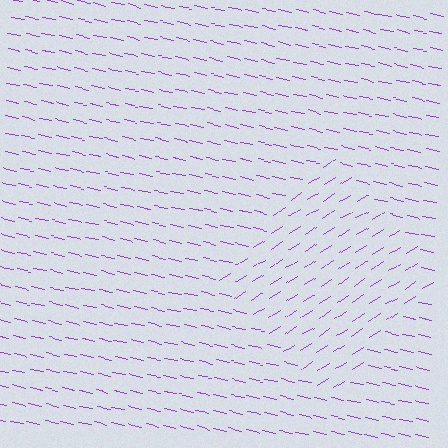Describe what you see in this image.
The image is filled with small purple line segments. A diamond region in the image has lines oriented differently from the surrounding lines, creating a visible texture boundary.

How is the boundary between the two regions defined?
The boundary is defined purely by a change in line orientation (approximately 45 degrees difference). All lines are the same color and thickness.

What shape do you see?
I see a diamond.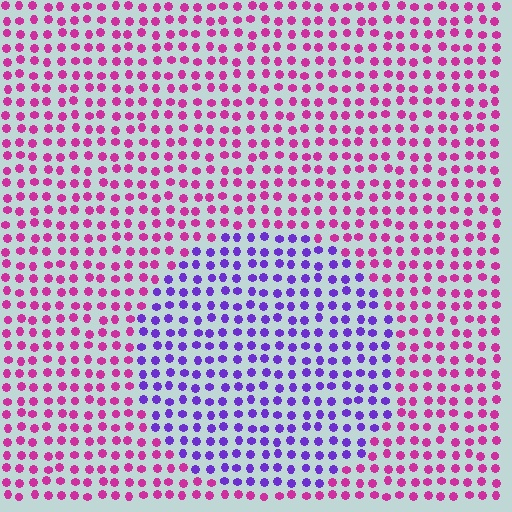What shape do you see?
I see a circle.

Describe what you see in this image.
The image is filled with small magenta elements in a uniform arrangement. A circle-shaped region is visible where the elements are tinted to a slightly different hue, forming a subtle color boundary.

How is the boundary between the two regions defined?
The boundary is defined purely by a slight shift in hue (about 54 degrees). Spacing, size, and orientation are identical on both sides.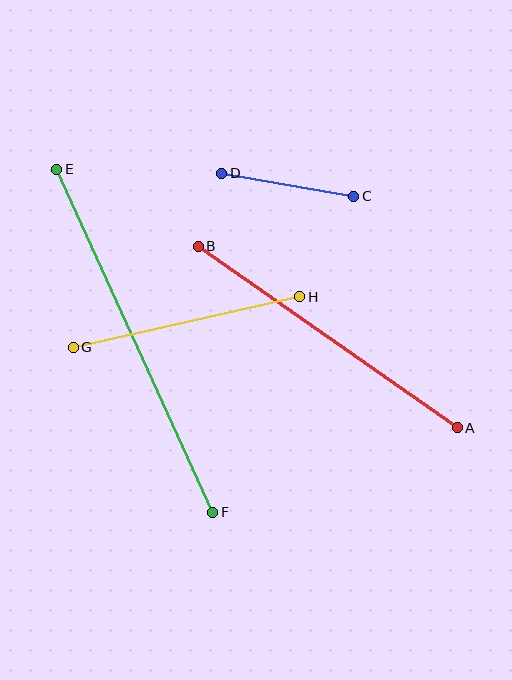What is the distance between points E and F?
The distance is approximately 377 pixels.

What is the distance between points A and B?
The distance is approximately 317 pixels.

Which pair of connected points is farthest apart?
Points E and F are farthest apart.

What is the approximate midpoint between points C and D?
The midpoint is at approximately (288, 185) pixels.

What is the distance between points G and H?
The distance is approximately 232 pixels.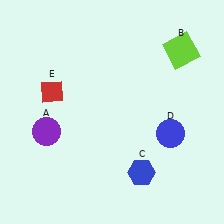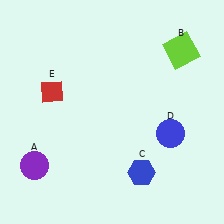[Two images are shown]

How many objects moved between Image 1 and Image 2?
1 object moved between the two images.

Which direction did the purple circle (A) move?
The purple circle (A) moved down.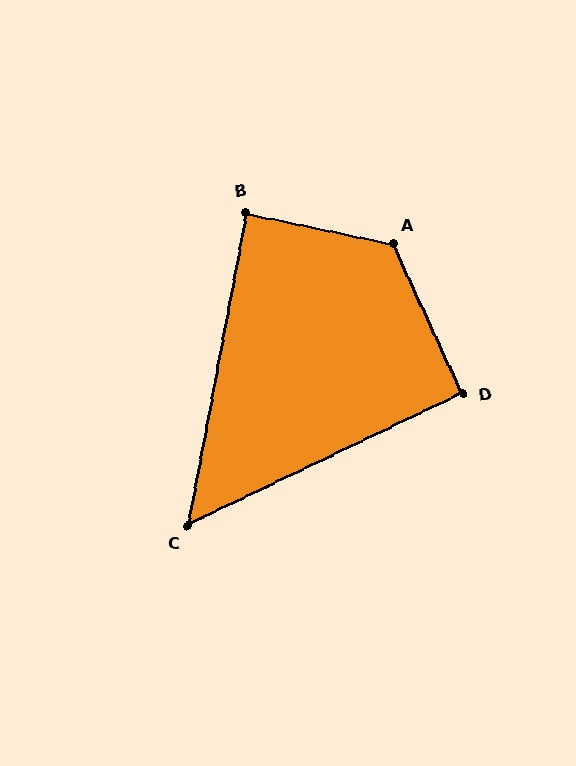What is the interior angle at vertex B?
Approximately 89 degrees (approximately right).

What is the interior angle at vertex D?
Approximately 91 degrees (approximately right).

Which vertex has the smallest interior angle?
C, at approximately 54 degrees.